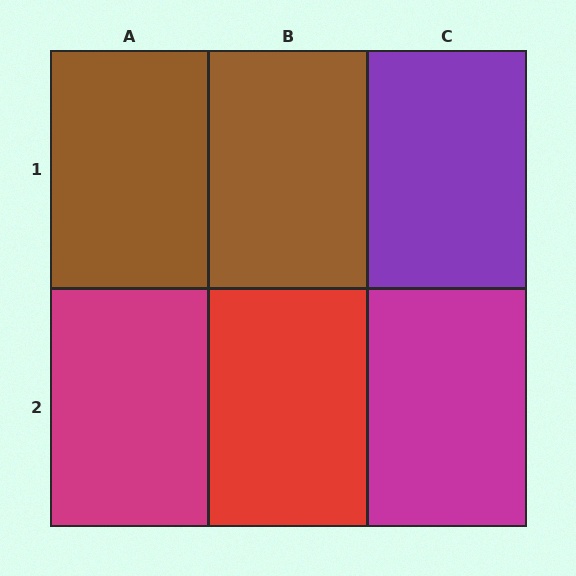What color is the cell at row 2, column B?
Red.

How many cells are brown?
2 cells are brown.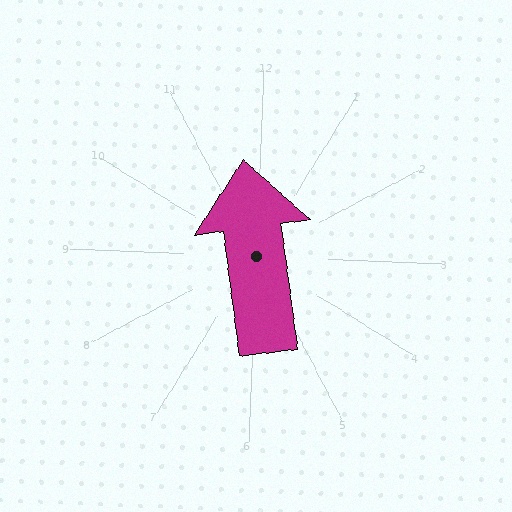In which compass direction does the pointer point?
North.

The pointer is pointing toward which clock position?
Roughly 12 o'clock.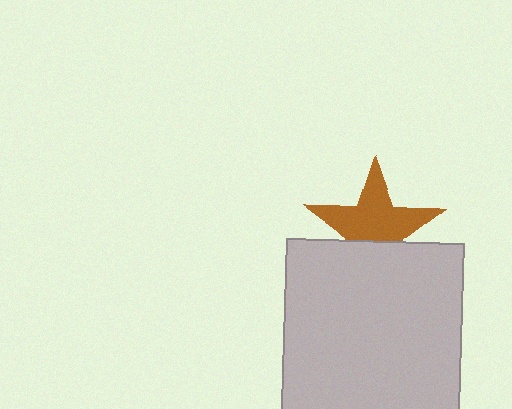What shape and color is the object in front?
The object in front is a light gray square.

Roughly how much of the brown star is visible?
About half of it is visible (roughly 65%).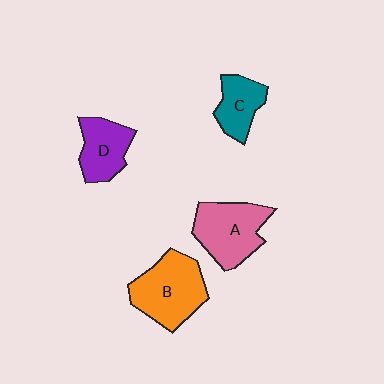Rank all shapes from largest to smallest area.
From largest to smallest: B (orange), A (pink), D (purple), C (teal).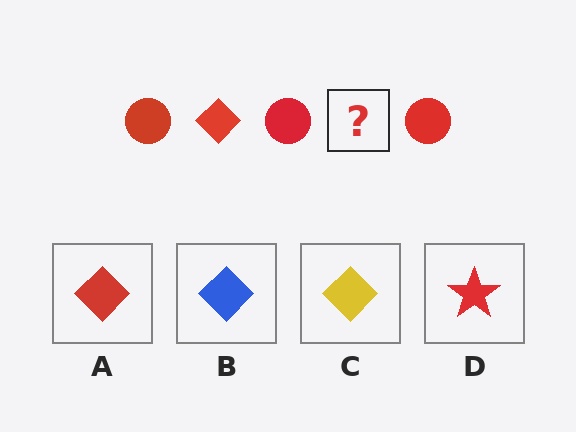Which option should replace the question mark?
Option A.